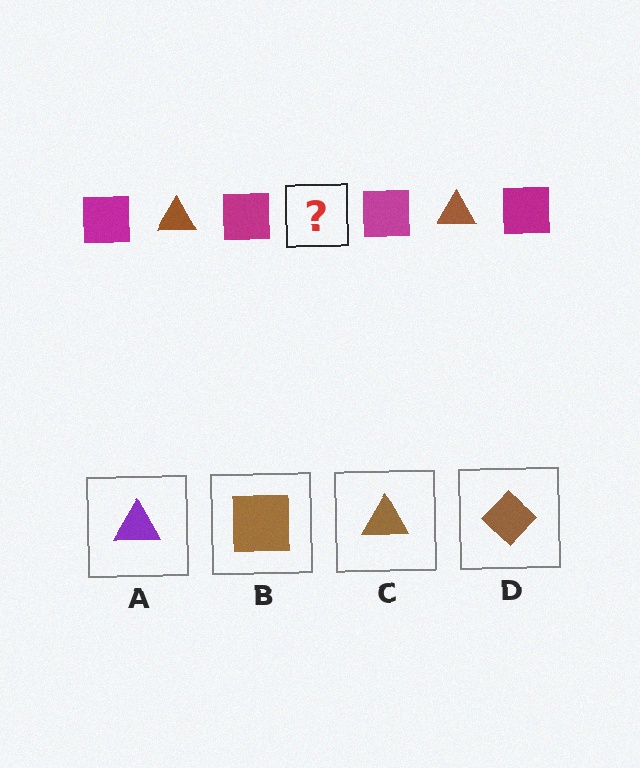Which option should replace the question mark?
Option C.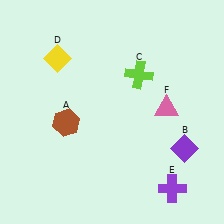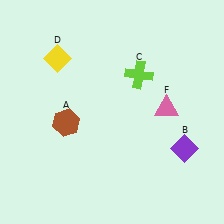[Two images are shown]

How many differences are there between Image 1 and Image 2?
There is 1 difference between the two images.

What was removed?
The purple cross (E) was removed in Image 2.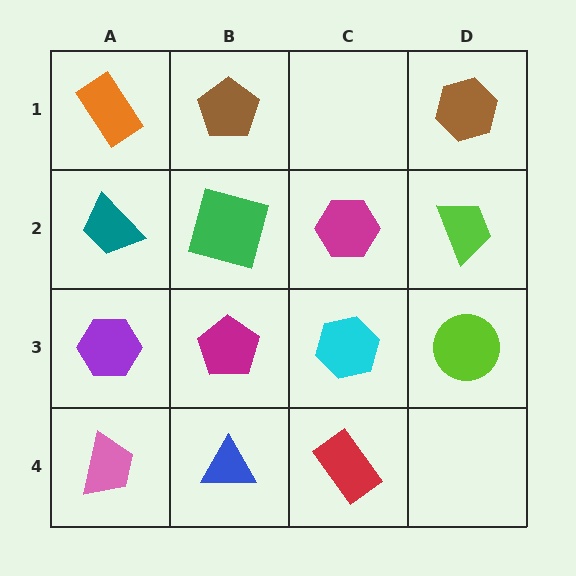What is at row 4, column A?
A pink trapezoid.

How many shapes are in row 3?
4 shapes.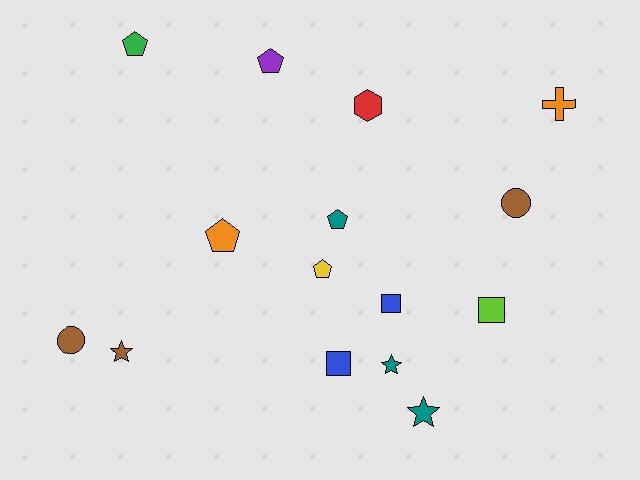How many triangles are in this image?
There are no triangles.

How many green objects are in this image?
There is 1 green object.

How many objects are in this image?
There are 15 objects.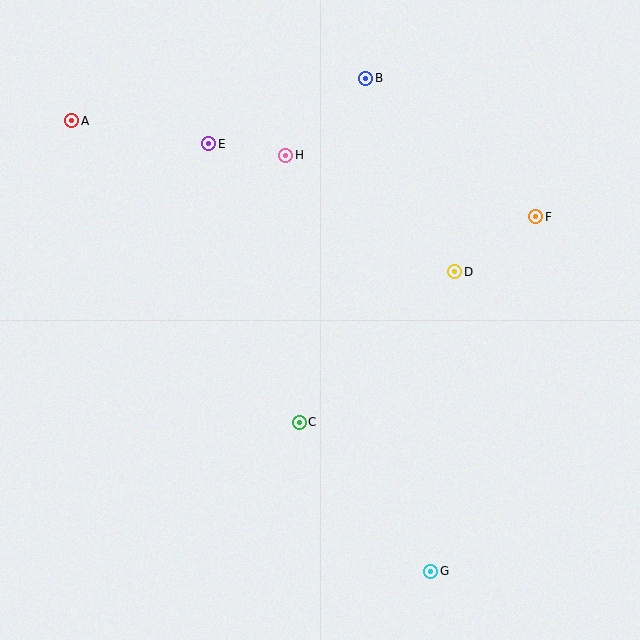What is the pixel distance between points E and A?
The distance between E and A is 139 pixels.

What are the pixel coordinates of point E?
Point E is at (209, 144).